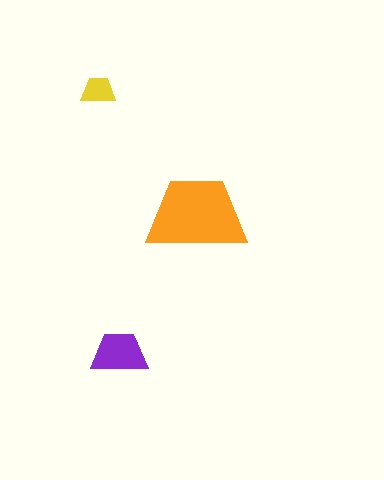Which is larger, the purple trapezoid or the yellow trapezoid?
The purple one.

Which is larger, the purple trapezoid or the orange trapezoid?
The orange one.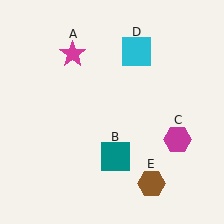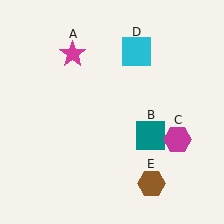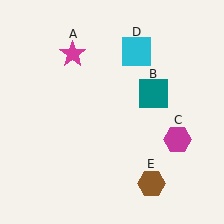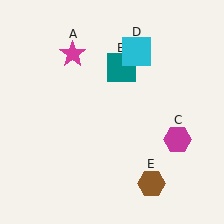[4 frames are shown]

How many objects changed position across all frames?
1 object changed position: teal square (object B).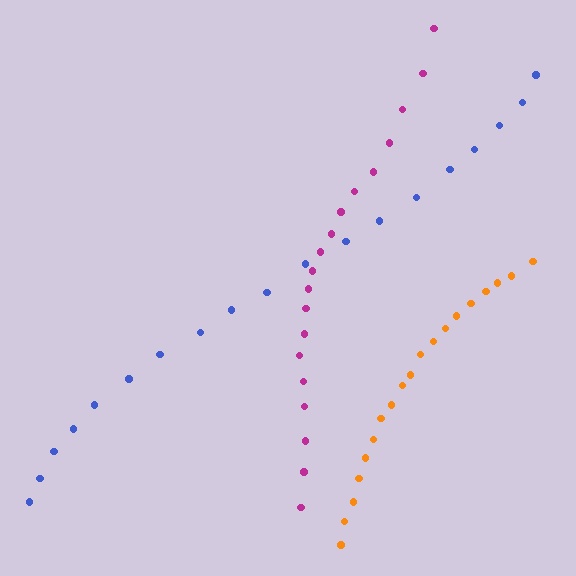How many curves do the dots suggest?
There are 3 distinct paths.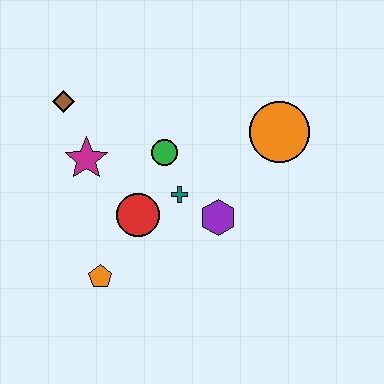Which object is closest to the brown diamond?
The magenta star is closest to the brown diamond.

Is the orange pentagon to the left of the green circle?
Yes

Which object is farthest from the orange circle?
The orange pentagon is farthest from the orange circle.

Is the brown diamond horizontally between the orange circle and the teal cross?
No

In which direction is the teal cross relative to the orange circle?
The teal cross is to the left of the orange circle.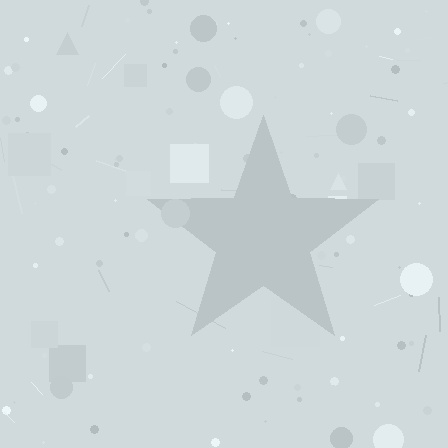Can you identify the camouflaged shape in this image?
The camouflaged shape is a star.